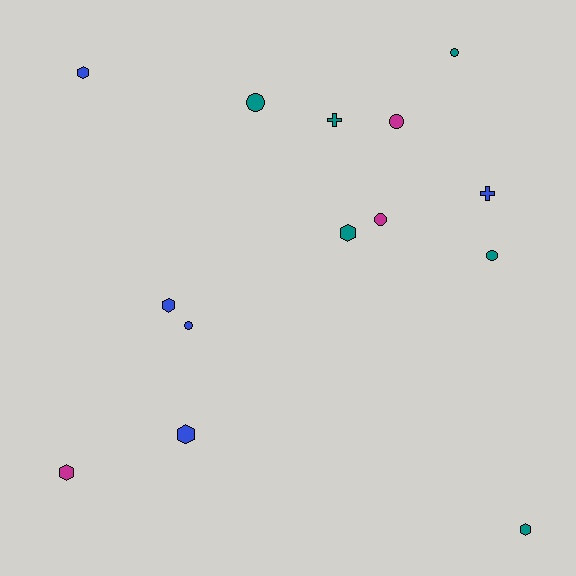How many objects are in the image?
There are 14 objects.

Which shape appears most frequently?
Circle, with 6 objects.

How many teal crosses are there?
There is 1 teal cross.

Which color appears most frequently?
Teal, with 6 objects.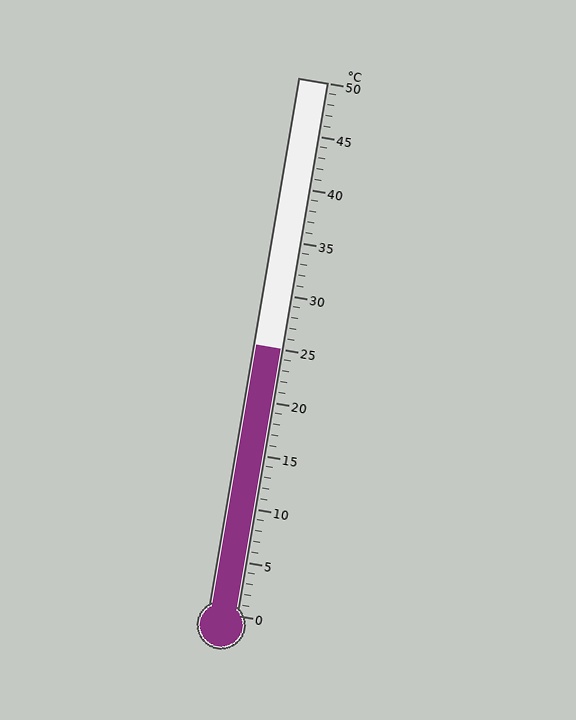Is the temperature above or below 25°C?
The temperature is at 25°C.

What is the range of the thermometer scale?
The thermometer scale ranges from 0°C to 50°C.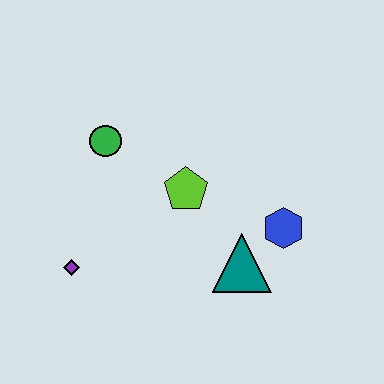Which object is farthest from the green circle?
The blue hexagon is farthest from the green circle.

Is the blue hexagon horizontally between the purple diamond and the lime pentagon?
No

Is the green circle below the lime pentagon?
No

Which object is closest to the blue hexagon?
The teal triangle is closest to the blue hexagon.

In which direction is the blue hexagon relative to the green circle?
The blue hexagon is to the right of the green circle.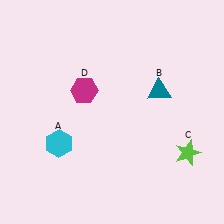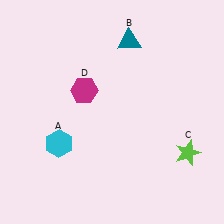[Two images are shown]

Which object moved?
The teal triangle (B) moved up.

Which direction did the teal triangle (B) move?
The teal triangle (B) moved up.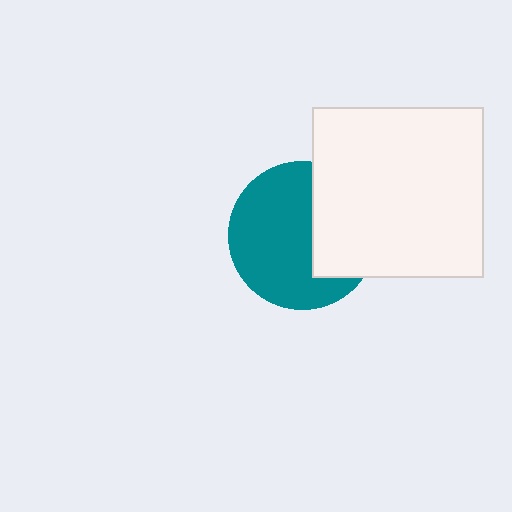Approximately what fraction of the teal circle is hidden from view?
Roughly 36% of the teal circle is hidden behind the white square.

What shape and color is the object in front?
The object in front is a white square.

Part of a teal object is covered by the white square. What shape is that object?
It is a circle.